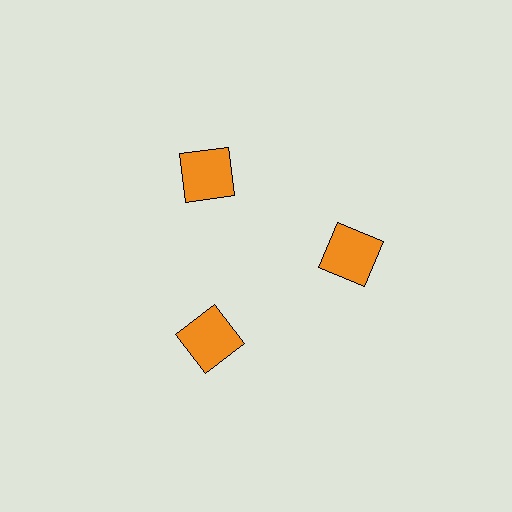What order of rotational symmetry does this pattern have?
This pattern has 3-fold rotational symmetry.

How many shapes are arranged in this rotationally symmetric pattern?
There are 3 shapes, arranged in 3 groups of 1.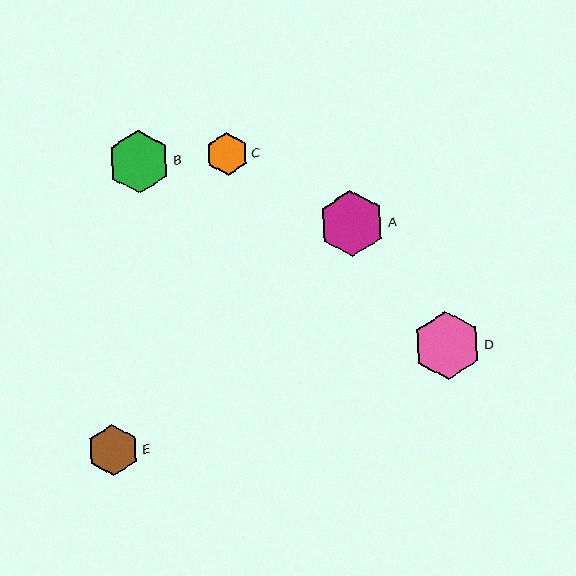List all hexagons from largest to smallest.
From largest to smallest: D, A, B, E, C.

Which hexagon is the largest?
Hexagon D is the largest with a size of approximately 68 pixels.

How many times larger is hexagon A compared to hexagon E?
Hexagon A is approximately 1.3 times the size of hexagon E.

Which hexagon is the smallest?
Hexagon C is the smallest with a size of approximately 43 pixels.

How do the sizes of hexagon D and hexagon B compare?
Hexagon D and hexagon B are approximately the same size.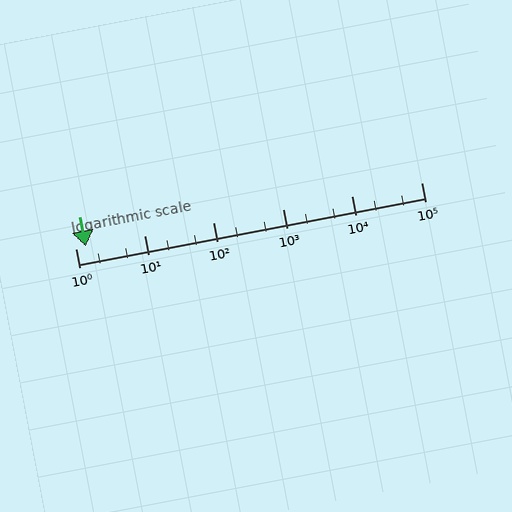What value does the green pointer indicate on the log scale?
The pointer indicates approximately 1.4.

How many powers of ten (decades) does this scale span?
The scale spans 5 decades, from 1 to 100000.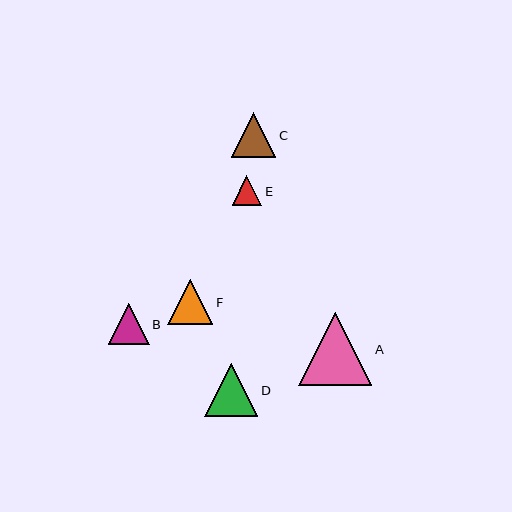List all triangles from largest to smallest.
From largest to smallest: A, D, F, C, B, E.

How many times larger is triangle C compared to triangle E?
Triangle C is approximately 1.5 times the size of triangle E.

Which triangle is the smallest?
Triangle E is the smallest with a size of approximately 29 pixels.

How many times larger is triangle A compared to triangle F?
Triangle A is approximately 1.6 times the size of triangle F.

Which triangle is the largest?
Triangle A is the largest with a size of approximately 73 pixels.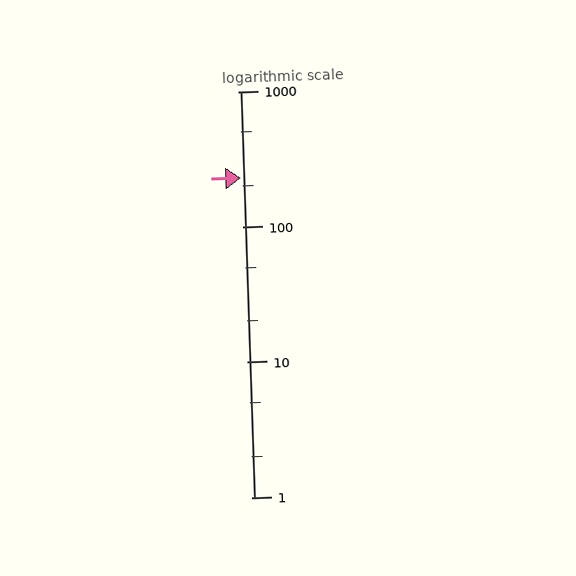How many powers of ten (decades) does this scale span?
The scale spans 3 decades, from 1 to 1000.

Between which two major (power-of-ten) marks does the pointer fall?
The pointer is between 100 and 1000.